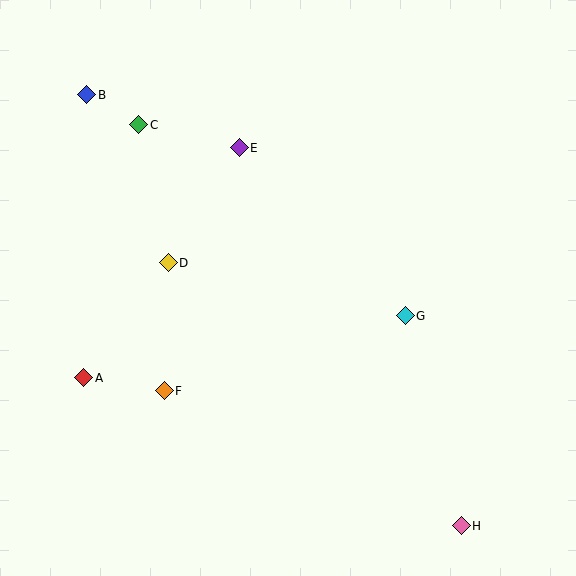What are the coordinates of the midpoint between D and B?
The midpoint between D and B is at (128, 179).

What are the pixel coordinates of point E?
Point E is at (239, 148).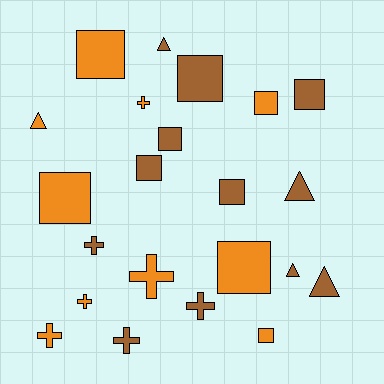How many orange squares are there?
There are 5 orange squares.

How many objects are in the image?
There are 22 objects.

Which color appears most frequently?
Brown, with 12 objects.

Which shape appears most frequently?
Square, with 10 objects.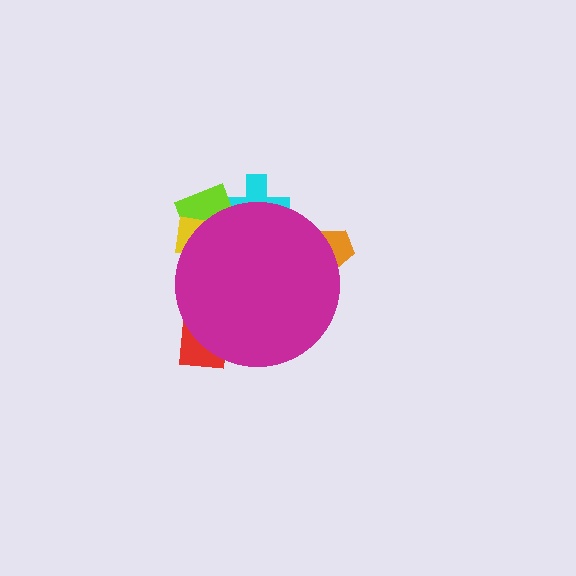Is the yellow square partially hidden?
Yes, the yellow square is partially hidden behind the magenta circle.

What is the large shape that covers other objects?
A magenta circle.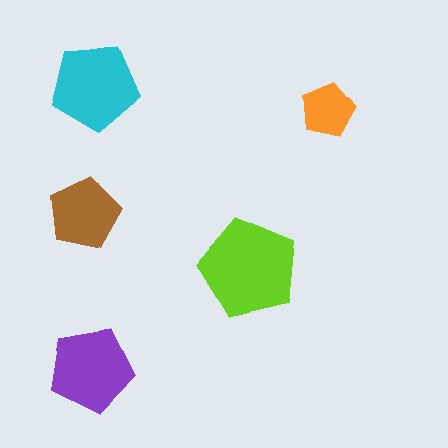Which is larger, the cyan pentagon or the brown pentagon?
The cyan one.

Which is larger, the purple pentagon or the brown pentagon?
The purple one.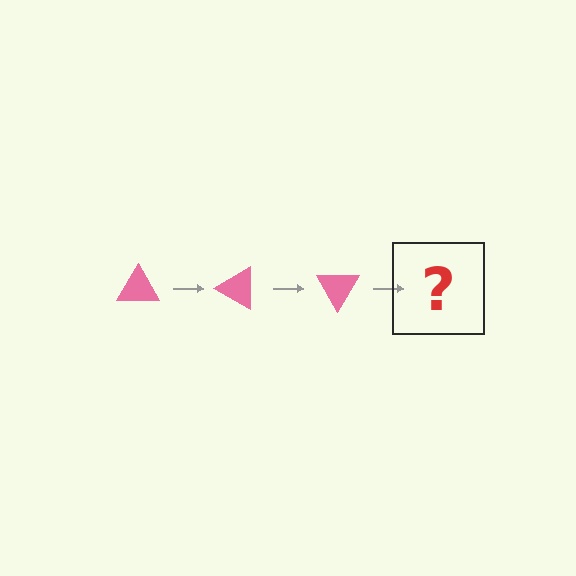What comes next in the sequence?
The next element should be a pink triangle rotated 90 degrees.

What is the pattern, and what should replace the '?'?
The pattern is that the triangle rotates 30 degrees each step. The '?' should be a pink triangle rotated 90 degrees.